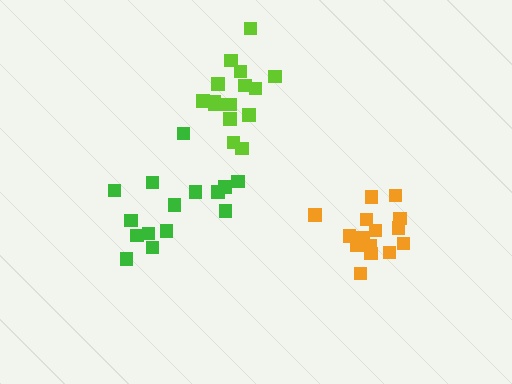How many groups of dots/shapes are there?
There are 3 groups.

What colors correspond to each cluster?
The clusters are colored: orange, green, lime.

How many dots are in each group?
Group 1: 16 dots, Group 2: 15 dots, Group 3: 16 dots (47 total).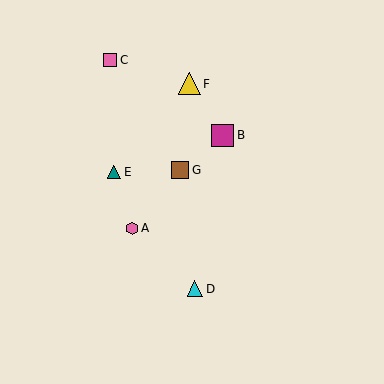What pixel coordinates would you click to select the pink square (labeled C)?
Click at (110, 60) to select the pink square C.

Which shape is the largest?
The magenta square (labeled B) is the largest.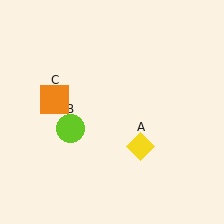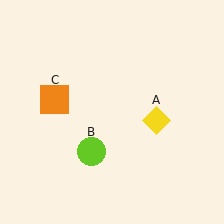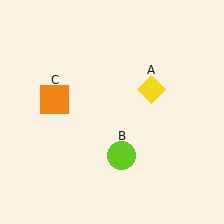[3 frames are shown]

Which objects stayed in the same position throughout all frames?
Orange square (object C) remained stationary.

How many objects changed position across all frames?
2 objects changed position: yellow diamond (object A), lime circle (object B).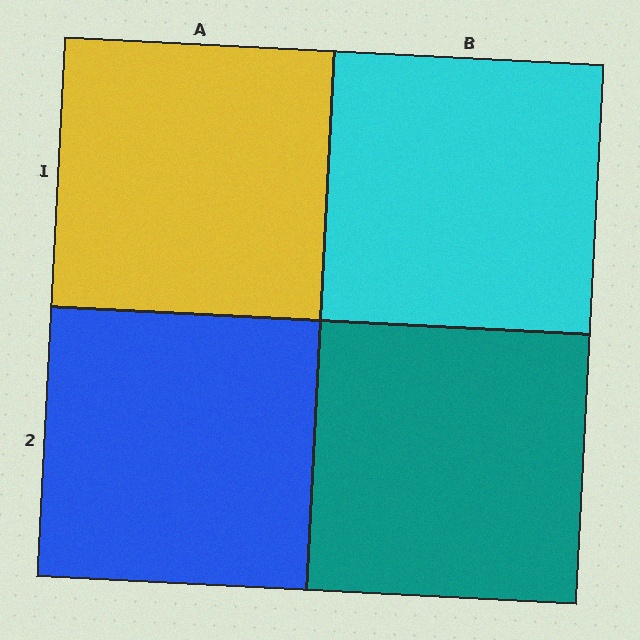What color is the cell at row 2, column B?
Teal.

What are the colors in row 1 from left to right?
Yellow, cyan.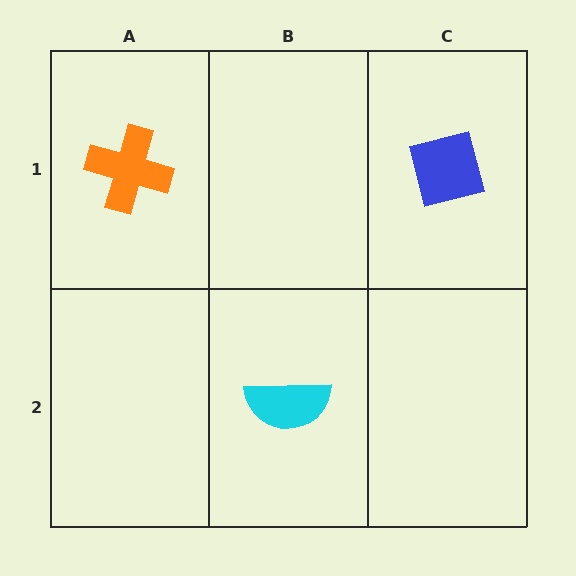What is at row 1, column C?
A blue square.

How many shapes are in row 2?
1 shape.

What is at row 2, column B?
A cyan semicircle.